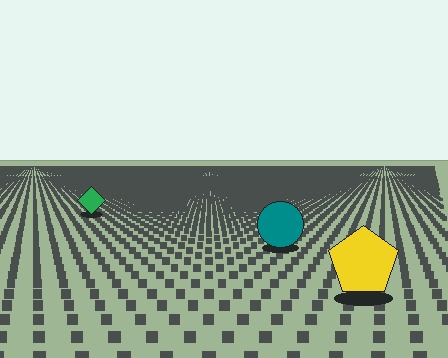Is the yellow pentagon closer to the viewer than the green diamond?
Yes. The yellow pentagon is closer — you can tell from the texture gradient: the ground texture is coarser near it.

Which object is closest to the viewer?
The yellow pentagon is closest. The texture marks near it are larger and more spread out.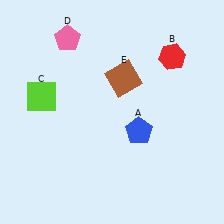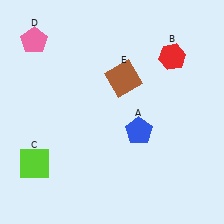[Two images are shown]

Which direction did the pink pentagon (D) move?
The pink pentagon (D) moved left.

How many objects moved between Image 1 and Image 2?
2 objects moved between the two images.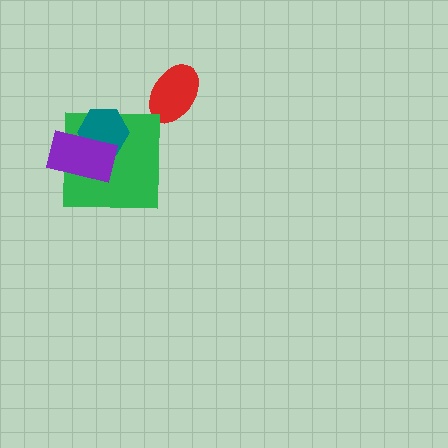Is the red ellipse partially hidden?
No, no other shape covers it.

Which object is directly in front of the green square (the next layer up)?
The teal hexagon is directly in front of the green square.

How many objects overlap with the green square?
2 objects overlap with the green square.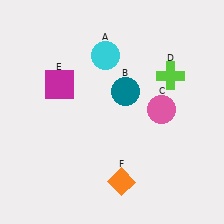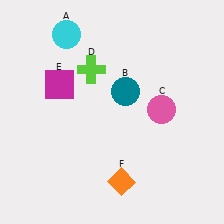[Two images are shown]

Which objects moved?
The objects that moved are: the cyan circle (A), the lime cross (D).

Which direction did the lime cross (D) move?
The lime cross (D) moved left.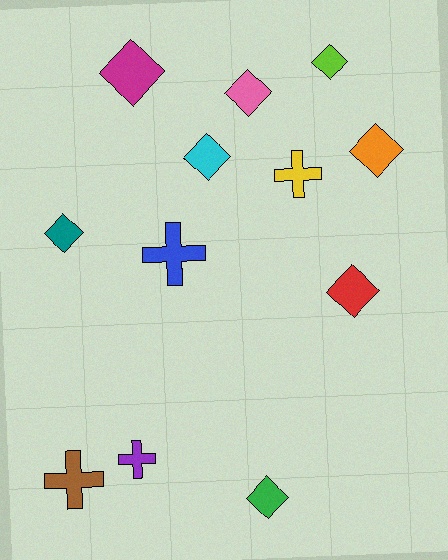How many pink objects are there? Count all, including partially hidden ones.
There is 1 pink object.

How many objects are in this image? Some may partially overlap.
There are 12 objects.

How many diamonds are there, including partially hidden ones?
There are 8 diamonds.